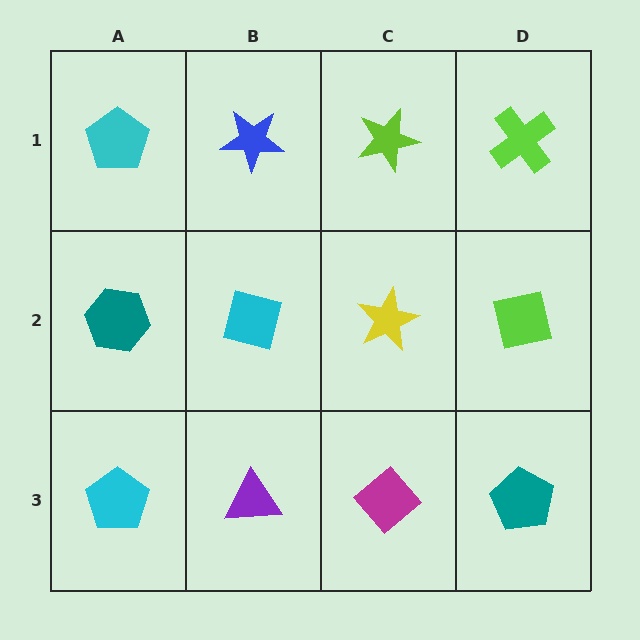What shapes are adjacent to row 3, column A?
A teal hexagon (row 2, column A), a purple triangle (row 3, column B).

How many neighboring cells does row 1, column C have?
3.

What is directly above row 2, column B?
A blue star.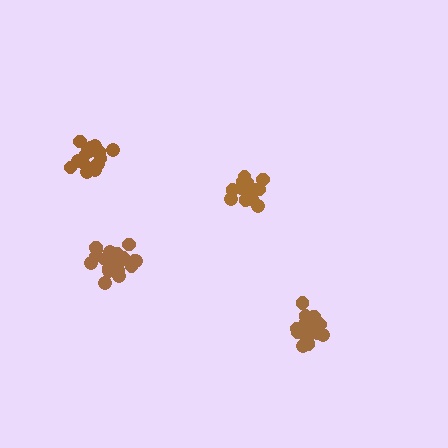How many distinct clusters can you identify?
There are 4 distinct clusters.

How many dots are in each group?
Group 1: 15 dots, Group 2: 20 dots, Group 3: 20 dots, Group 4: 16 dots (71 total).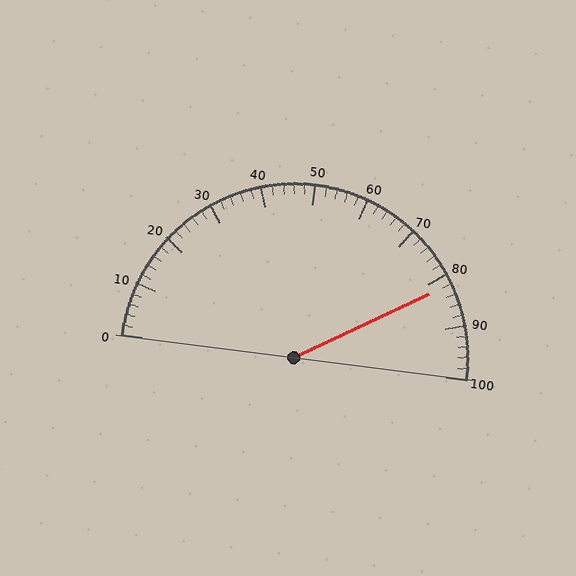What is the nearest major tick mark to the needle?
The nearest major tick mark is 80.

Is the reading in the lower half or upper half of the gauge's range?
The reading is in the upper half of the range (0 to 100).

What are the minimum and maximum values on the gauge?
The gauge ranges from 0 to 100.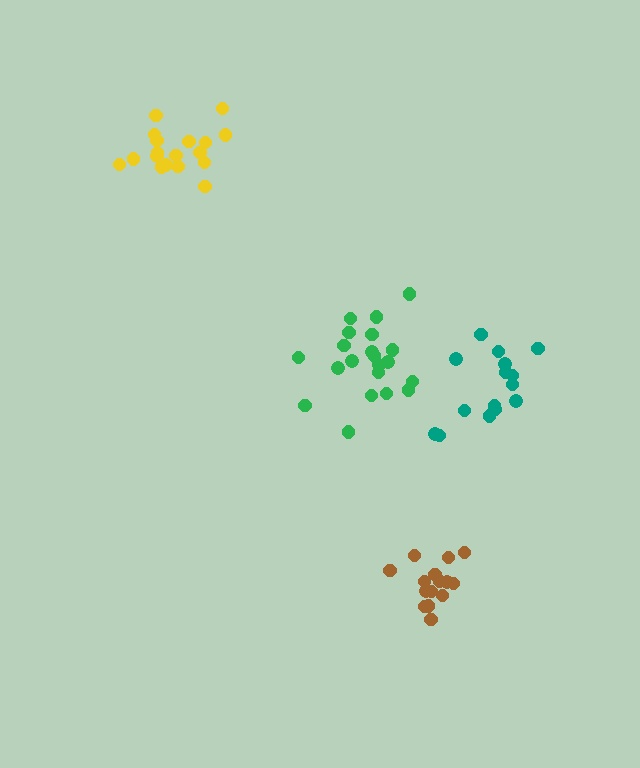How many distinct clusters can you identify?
There are 4 distinct clusters.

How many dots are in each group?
Group 1: 18 dots, Group 2: 21 dots, Group 3: 15 dots, Group 4: 15 dots (69 total).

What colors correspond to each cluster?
The clusters are colored: yellow, green, brown, teal.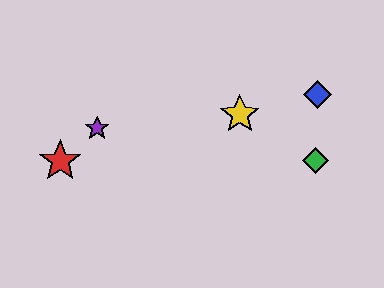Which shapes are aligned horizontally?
The red star, the green diamond are aligned horizontally.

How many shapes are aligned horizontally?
2 shapes (the red star, the green diamond) are aligned horizontally.